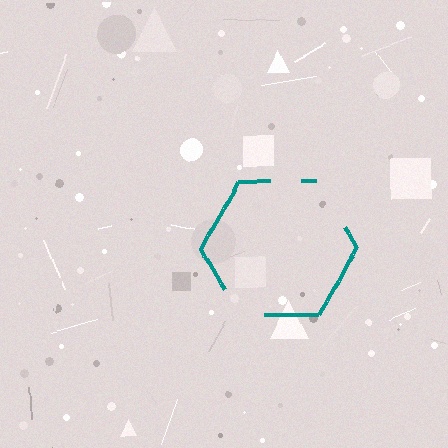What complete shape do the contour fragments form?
The contour fragments form a hexagon.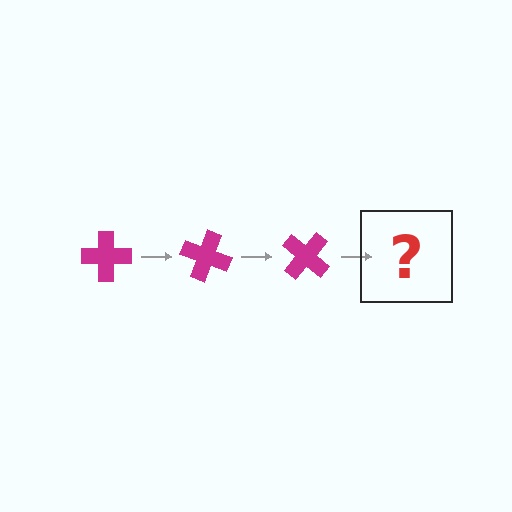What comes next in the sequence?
The next element should be a magenta cross rotated 60 degrees.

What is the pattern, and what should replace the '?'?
The pattern is that the cross rotates 20 degrees each step. The '?' should be a magenta cross rotated 60 degrees.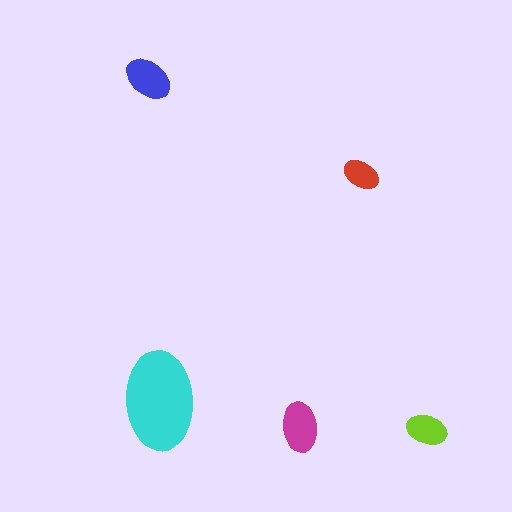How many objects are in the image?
There are 5 objects in the image.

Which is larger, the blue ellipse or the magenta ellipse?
The magenta one.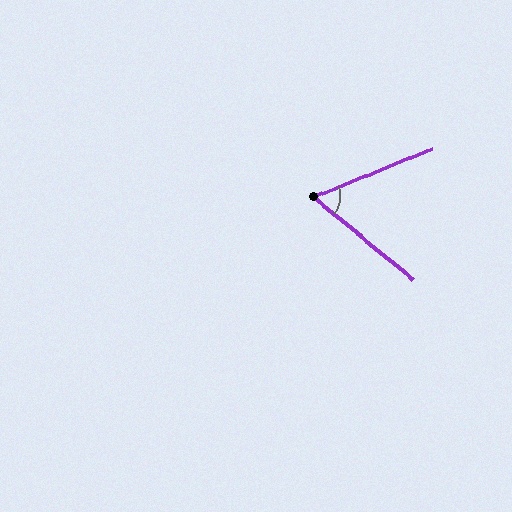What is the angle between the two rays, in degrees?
Approximately 62 degrees.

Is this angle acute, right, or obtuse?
It is acute.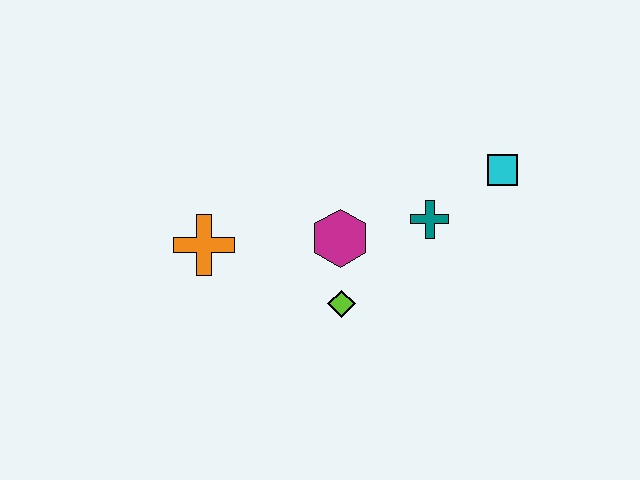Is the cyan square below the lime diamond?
No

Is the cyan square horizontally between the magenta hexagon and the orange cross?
No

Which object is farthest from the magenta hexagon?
The cyan square is farthest from the magenta hexagon.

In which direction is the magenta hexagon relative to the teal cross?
The magenta hexagon is to the left of the teal cross.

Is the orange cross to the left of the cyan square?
Yes